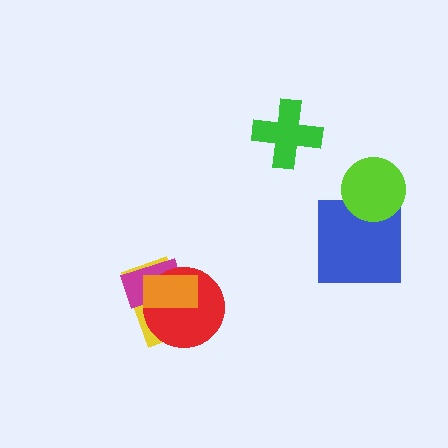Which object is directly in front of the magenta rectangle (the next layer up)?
The red circle is directly in front of the magenta rectangle.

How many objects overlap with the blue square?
1 object overlaps with the blue square.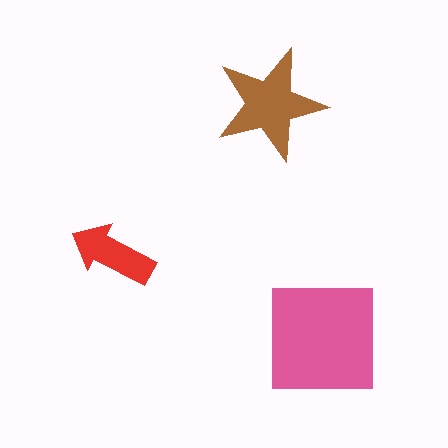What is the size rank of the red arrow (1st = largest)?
3rd.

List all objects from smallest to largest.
The red arrow, the brown star, the pink square.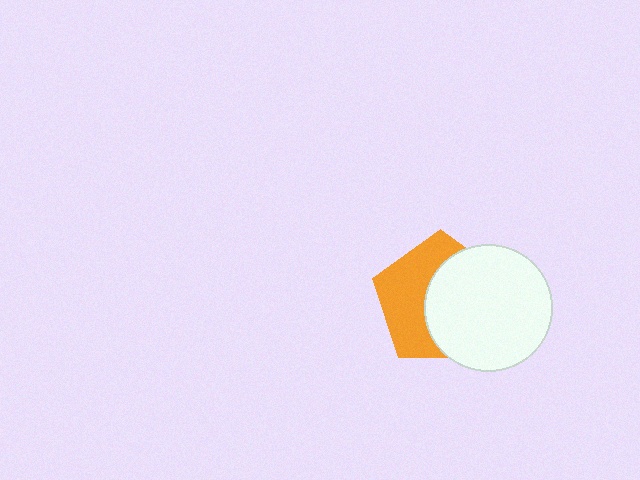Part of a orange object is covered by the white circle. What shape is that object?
It is a pentagon.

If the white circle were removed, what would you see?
You would see the complete orange pentagon.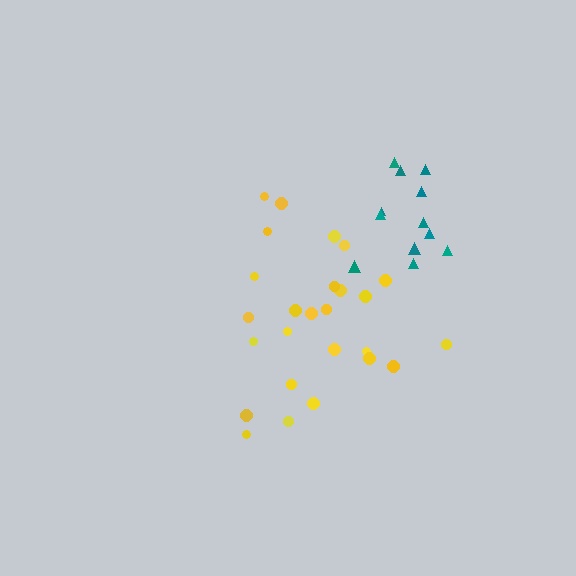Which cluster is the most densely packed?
Teal.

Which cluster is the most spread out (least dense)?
Yellow.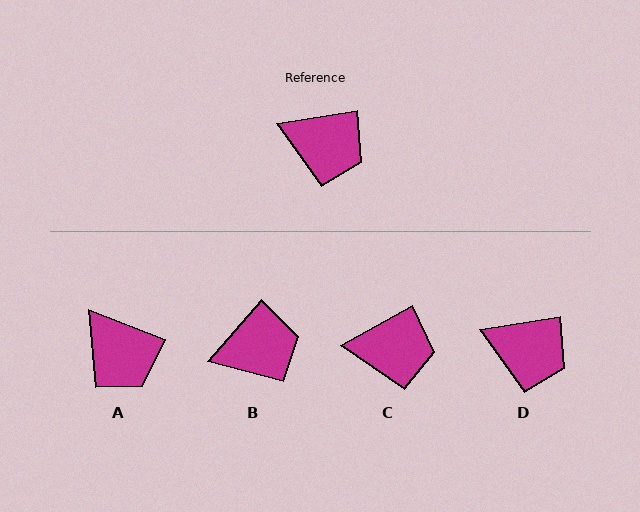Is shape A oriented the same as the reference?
No, it is off by about 30 degrees.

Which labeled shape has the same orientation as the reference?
D.